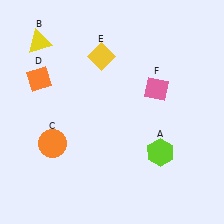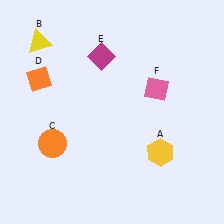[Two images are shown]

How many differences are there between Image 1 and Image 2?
There are 2 differences between the two images.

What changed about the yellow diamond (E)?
In Image 1, E is yellow. In Image 2, it changed to magenta.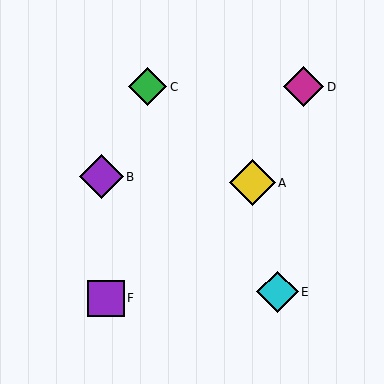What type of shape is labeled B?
Shape B is a purple diamond.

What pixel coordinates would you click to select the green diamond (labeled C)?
Click at (148, 87) to select the green diamond C.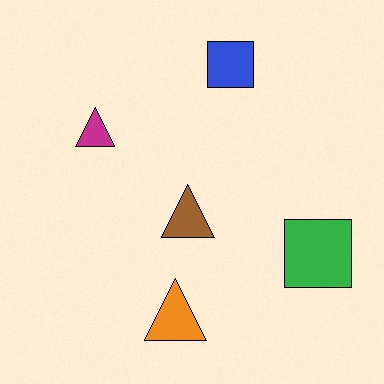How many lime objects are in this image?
There are no lime objects.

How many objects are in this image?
There are 5 objects.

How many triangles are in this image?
There are 3 triangles.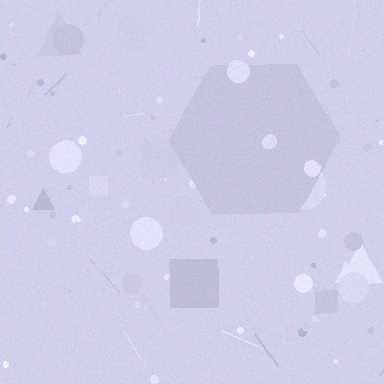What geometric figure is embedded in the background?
A hexagon is embedded in the background.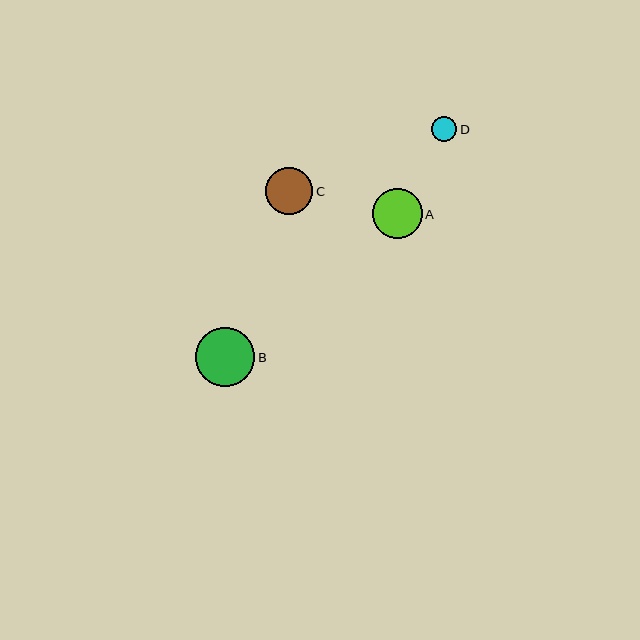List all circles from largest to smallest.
From largest to smallest: B, A, C, D.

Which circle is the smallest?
Circle D is the smallest with a size of approximately 26 pixels.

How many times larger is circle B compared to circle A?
Circle B is approximately 1.2 times the size of circle A.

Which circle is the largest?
Circle B is the largest with a size of approximately 59 pixels.